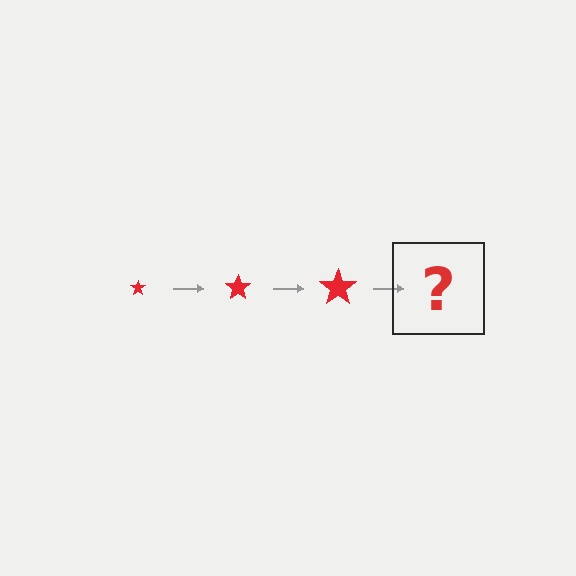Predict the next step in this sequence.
The next step is a red star, larger than the previous one.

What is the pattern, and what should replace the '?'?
The pattern is that the star gets progressively larger each step. The '?' should be a red star, larger than the previous one.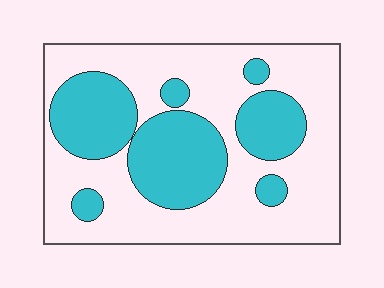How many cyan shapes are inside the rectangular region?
7.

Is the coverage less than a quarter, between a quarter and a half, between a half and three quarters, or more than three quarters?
Between a quarter and a half.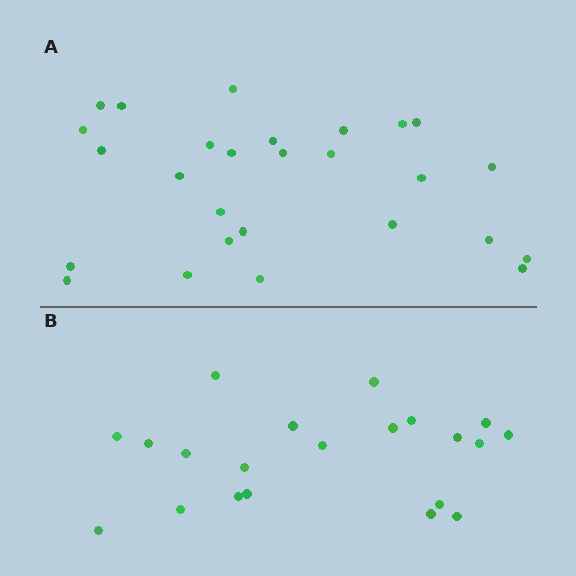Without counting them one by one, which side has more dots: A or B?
Region A (the top region) has more dots.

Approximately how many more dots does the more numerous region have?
Region A has about 6 more dots than region B.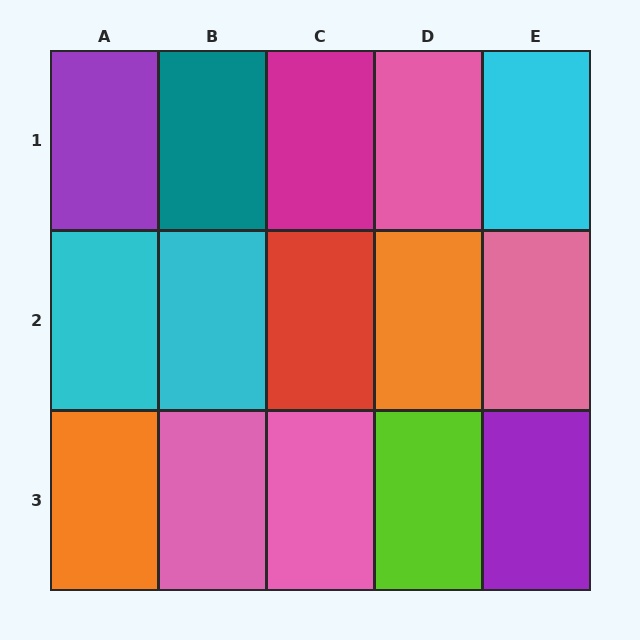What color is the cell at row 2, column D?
Orange.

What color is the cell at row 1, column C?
Magenta.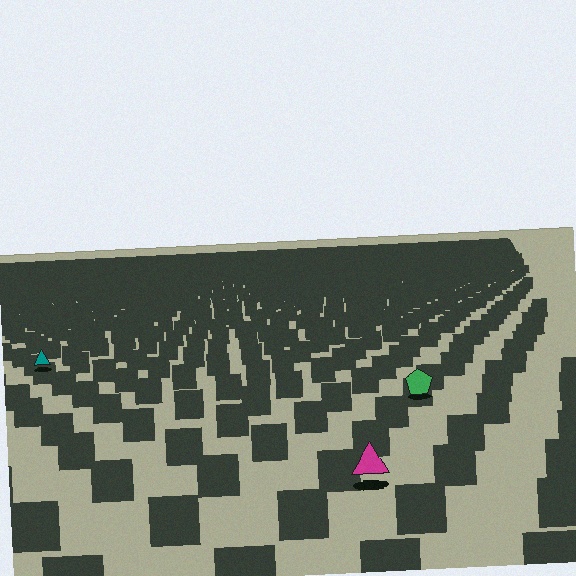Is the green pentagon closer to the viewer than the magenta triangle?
No. The magenta triangle is closer — you can tell from the texture gradient: the ground texture is coarser near it.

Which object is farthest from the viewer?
The teal triangle is farthest from the viewer. It appears smaller and the ground texture around it is denser.